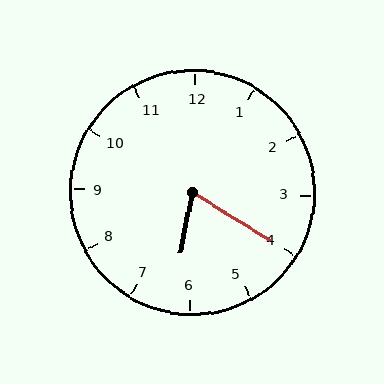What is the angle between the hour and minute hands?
Approximately 70 degrees.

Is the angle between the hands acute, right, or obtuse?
It is acute.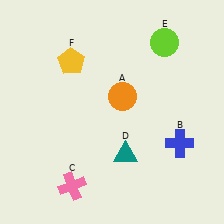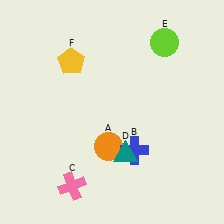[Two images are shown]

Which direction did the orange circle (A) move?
The orange circle (A) moved down.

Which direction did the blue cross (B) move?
The blue cross (B) moved left.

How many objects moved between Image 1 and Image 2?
2 objects moved between the two images.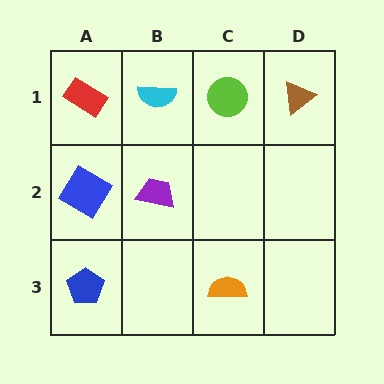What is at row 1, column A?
A red rectangle.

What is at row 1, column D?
A brown triangle.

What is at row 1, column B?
A cyan semicircle.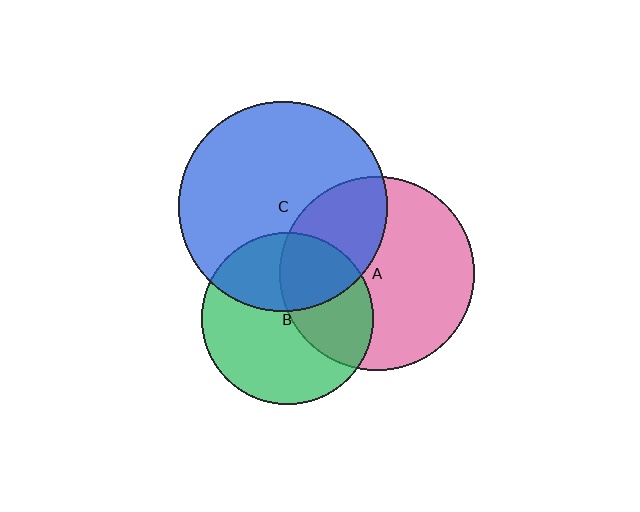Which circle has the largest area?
Circle C (blue).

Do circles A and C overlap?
Yes.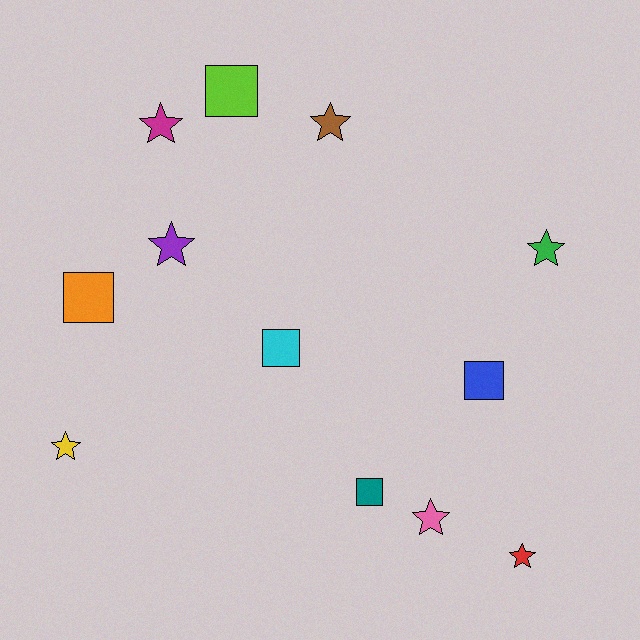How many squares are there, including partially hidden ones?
There are 5 squares.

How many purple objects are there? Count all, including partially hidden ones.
There is 1 purple object.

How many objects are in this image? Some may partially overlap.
There are 12 objects.